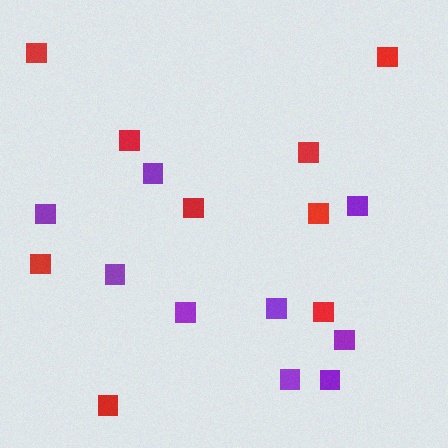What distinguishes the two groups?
There are 2 groups: one group of red squares (9) and one group of purple squares (9).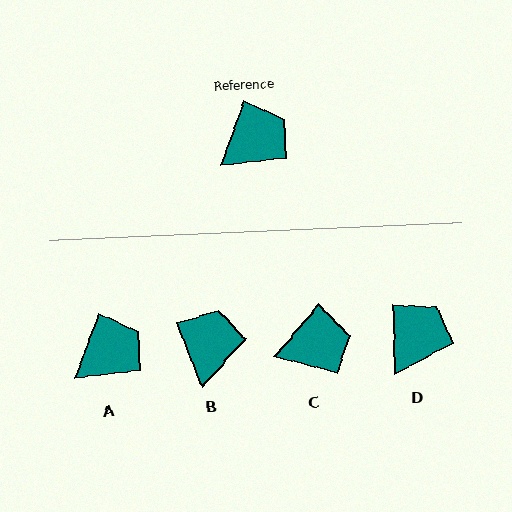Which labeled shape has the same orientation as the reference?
A.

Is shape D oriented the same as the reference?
No, it is off by about 22 degrees.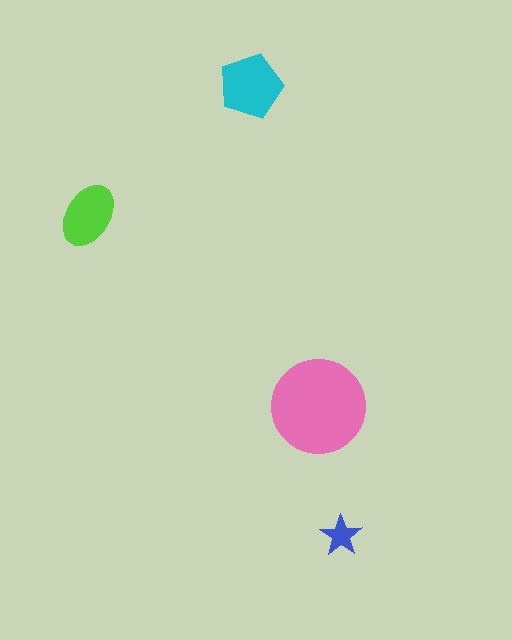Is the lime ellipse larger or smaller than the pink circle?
Smaller.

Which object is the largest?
The pink circle.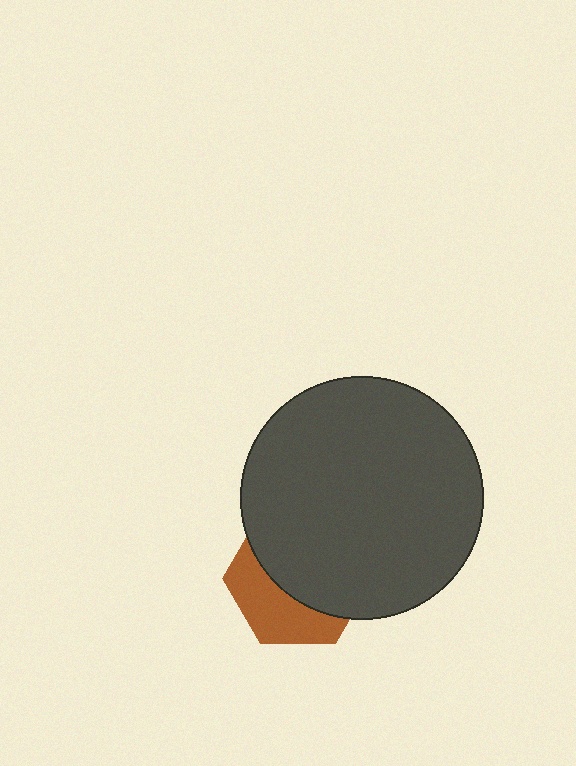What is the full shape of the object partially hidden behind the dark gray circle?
The partially hidden object is a brown hexagon.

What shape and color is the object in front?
The object in front is a dark gray circle.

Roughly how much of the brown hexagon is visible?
A small part of it is visible (roughly 39%).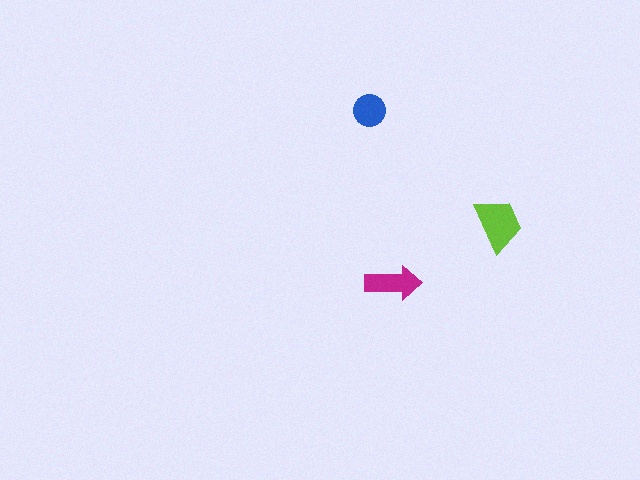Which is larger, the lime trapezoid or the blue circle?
The lime trapezoid.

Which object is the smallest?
The blue circle.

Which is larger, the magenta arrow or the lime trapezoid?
The lime trapezoid.